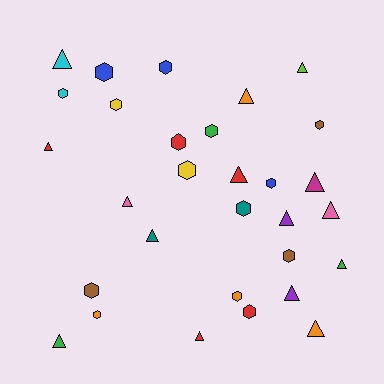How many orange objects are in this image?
There are 4 orange objects.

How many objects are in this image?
There are 30 objects.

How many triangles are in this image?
There are 15 triangles.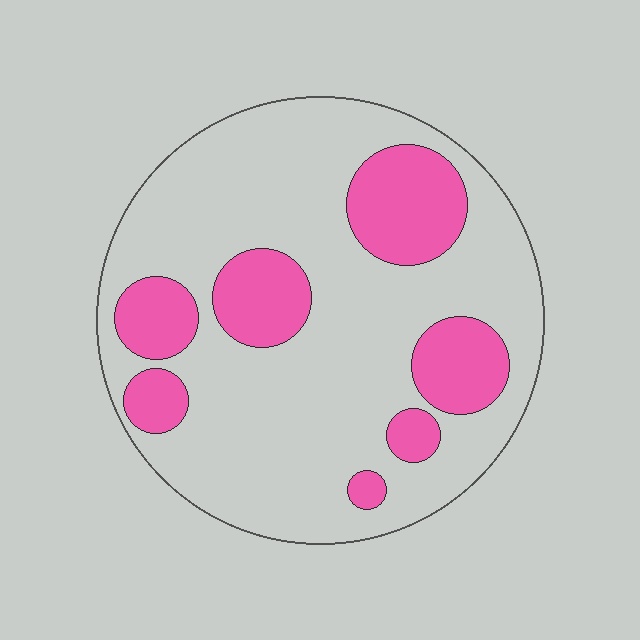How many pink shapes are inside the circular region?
7.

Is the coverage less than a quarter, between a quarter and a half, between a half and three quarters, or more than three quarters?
Between a quarter and a half.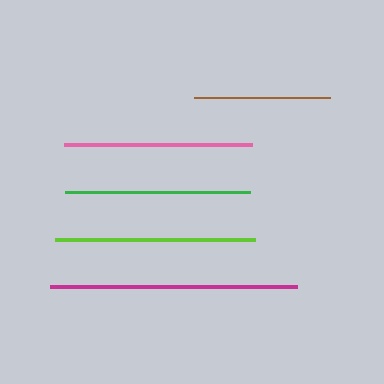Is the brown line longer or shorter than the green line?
The green line is longer than the brown line.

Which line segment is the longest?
The magenta line is the longest at approximately 246 pixels.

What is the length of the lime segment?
The lime segment is approximately 200 pixels long.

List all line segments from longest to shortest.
From longest to shortest: magenta, lime, pink, green, brown.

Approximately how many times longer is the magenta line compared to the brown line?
The magenta line is approximately 1.8 times the length of the brown line.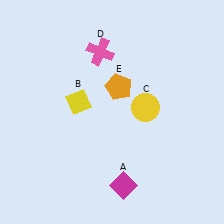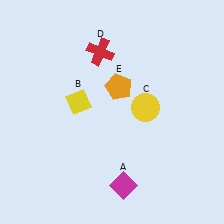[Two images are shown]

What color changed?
The cross (D) changed from pink in Image 1 to red in Image 2.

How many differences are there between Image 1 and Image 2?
There is 1 difference between the two images.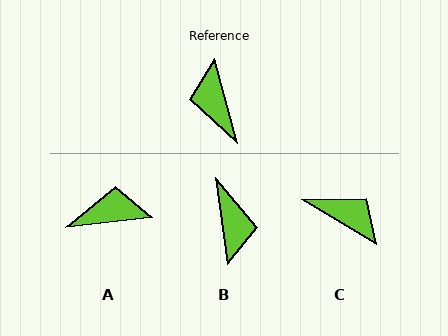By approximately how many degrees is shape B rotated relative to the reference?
Approximately 172 degrees counter-clockwise.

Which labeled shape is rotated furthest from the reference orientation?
B, about 172 degrees away.